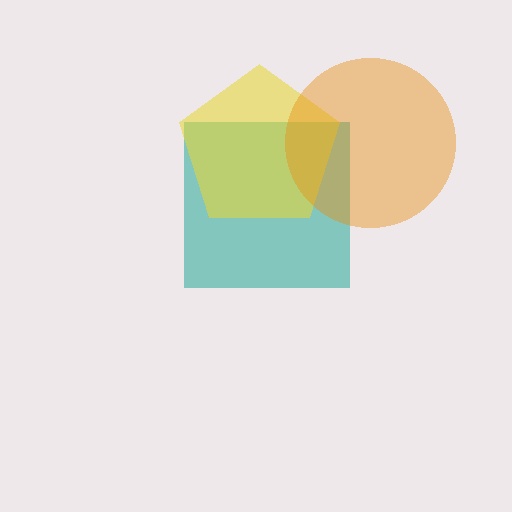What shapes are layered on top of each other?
The layered shapes are: a teal square, a yellow pentagon, an orange circle.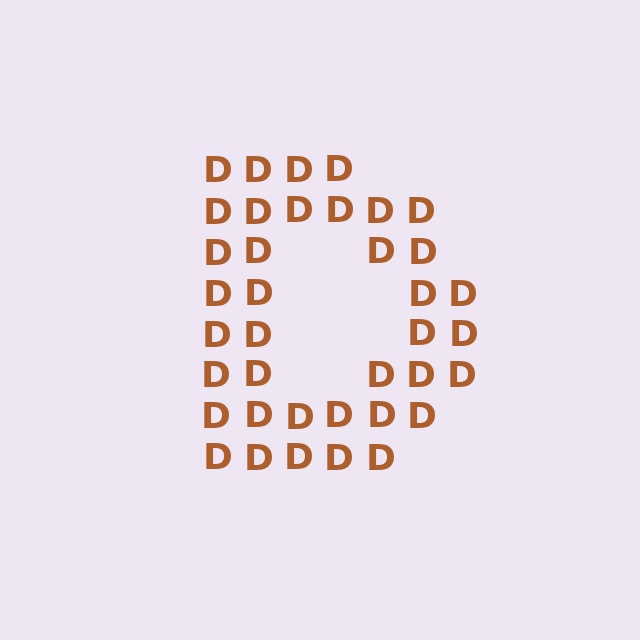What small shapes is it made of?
It is made of small letter D's.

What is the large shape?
The large shape is the letter D.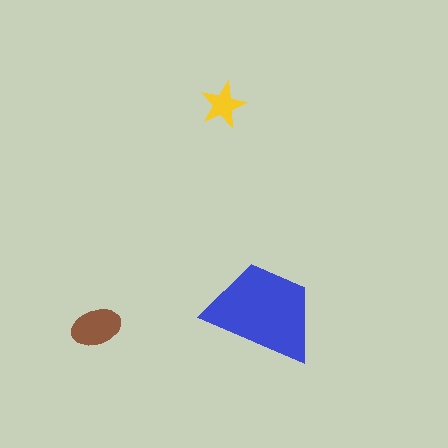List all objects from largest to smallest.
The blue trapezoid, the brown ellipse, the yellow star.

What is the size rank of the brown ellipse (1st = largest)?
2nd.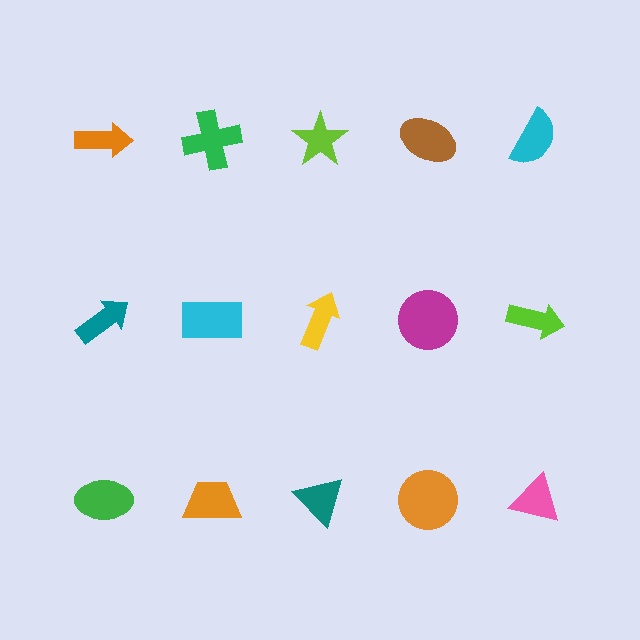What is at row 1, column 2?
A green cross.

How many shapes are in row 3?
5 shapes.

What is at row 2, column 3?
A yellow arrow.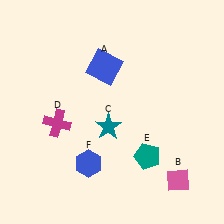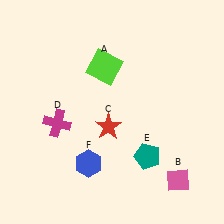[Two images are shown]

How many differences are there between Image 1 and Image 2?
There are 2 differences between the two images.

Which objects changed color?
A changed from blue to lime. C changed from teal to red.